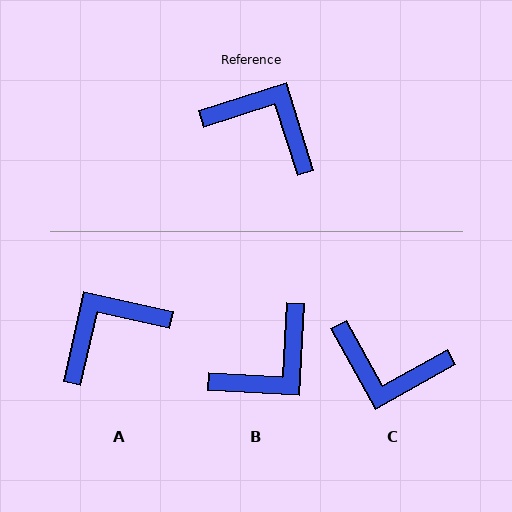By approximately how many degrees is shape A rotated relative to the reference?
Approximately 60 degrees counter-clockwise.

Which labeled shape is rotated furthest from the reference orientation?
C, about 169 degrees away.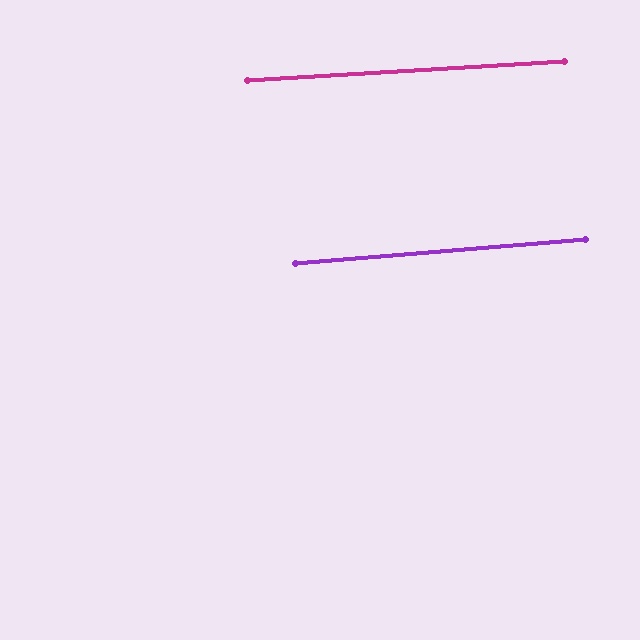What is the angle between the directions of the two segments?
Approximately 1 degree.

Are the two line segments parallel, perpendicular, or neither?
Parallel — their directions differ by only 1.2°.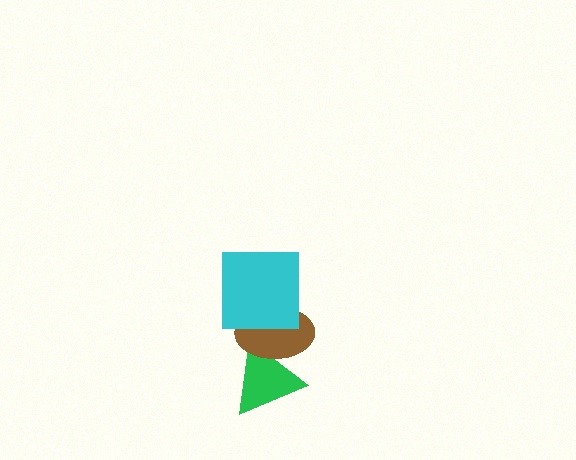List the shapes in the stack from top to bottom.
From top to bottom: the cyan square, the brown ellipse, the green triangle.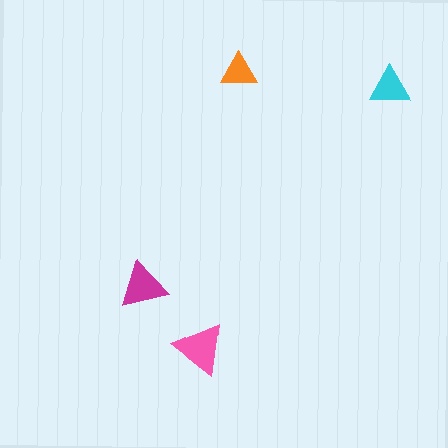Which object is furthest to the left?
The magenta triangle is leftmost.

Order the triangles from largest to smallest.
the pink one, the magenta one, the cyan one, the orange one.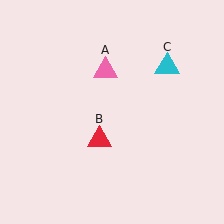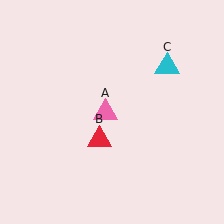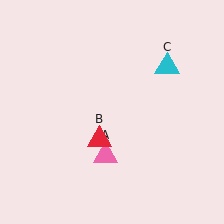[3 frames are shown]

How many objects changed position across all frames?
1 object changed position: pink triangle (object A).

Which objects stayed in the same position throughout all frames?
Red triangle (object B) and cyan triangle (object C) remained stationary.